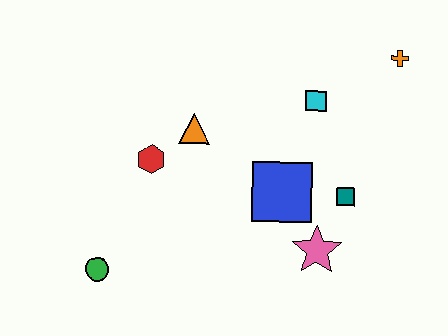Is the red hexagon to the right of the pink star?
No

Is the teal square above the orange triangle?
No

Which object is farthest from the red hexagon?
The orange cross is farthest from the red hexagon.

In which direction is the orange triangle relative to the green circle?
The orange triangle is above the green circle.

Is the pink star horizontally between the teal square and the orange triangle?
Yes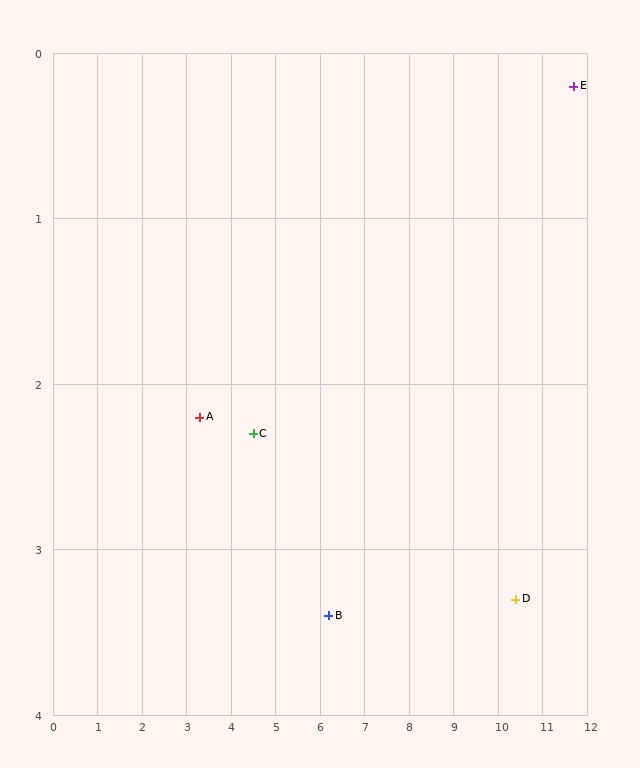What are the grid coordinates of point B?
Point B is at approximately (6.2, 3.4).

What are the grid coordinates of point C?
Point C is at approximately (4.5, 2.3).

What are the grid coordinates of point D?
Point D is at approximately (10.4, 3.3).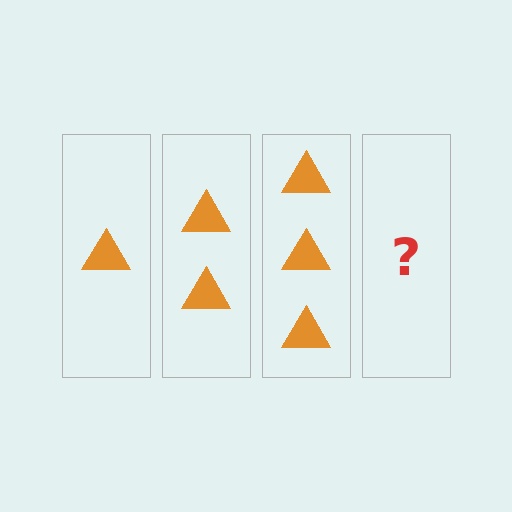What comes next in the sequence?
The next element should be 4 triangles.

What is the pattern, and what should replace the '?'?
The pattern is that each step adds one more triangle. The '?' should be 4 triangles.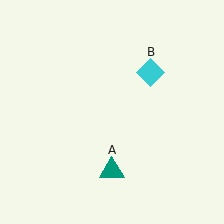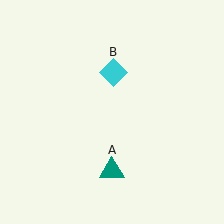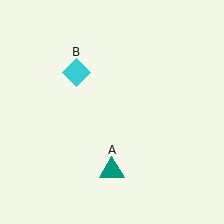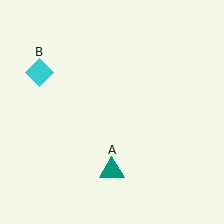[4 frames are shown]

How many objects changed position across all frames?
1 object changed position: cyan diamond (object B).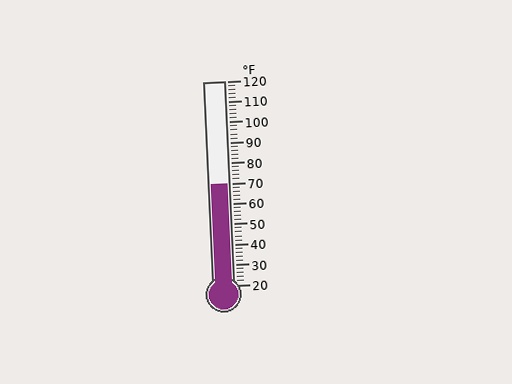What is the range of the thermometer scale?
The thermometer scale ranges from 20°F to 120°F.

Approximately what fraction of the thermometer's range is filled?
The thermometer is filled to approximately 50% of its range.